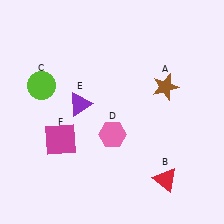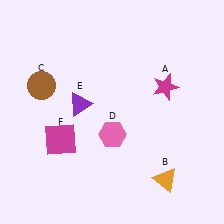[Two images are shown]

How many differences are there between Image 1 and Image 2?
There are 3 differences between the two images.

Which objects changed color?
A changed from brown to magenta. B changed from red to orange. C changed from lime to brown.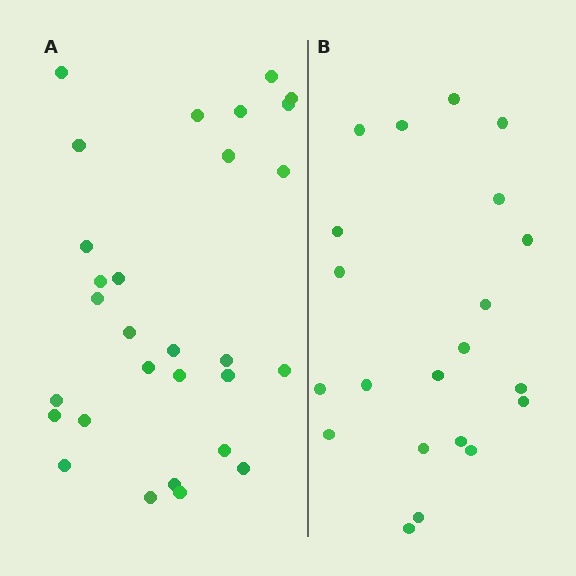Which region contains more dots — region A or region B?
Region A (the left region) has more dots.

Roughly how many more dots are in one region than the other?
Region A has roughly 8 or so more dots than region B.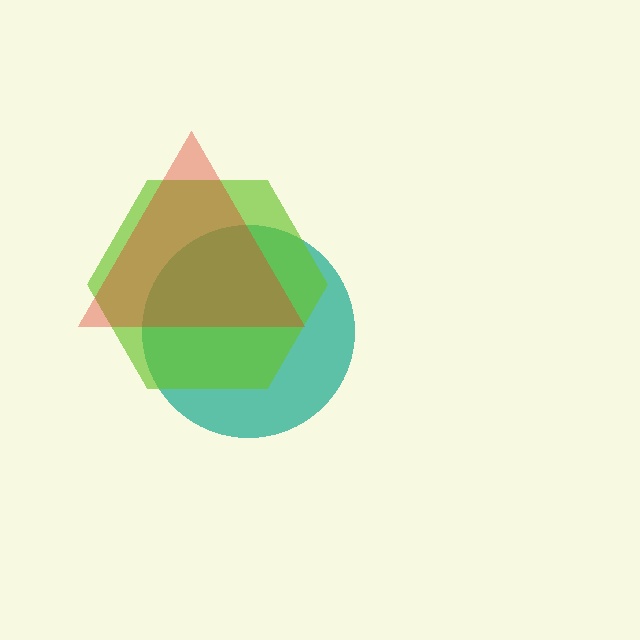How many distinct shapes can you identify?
There are 3 distinct shapes: a teal circle, a lime hexagon, a red triangle.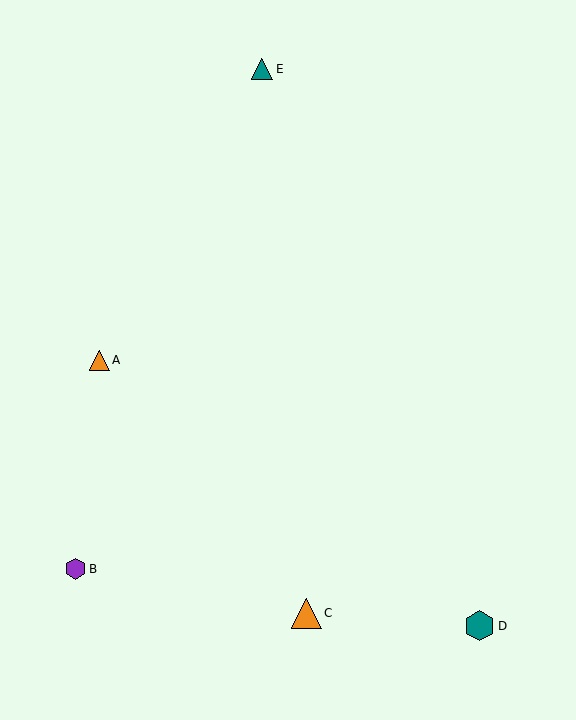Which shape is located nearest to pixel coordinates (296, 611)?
The orange triangle (labeled C) at (306, 613) is nearest to that location.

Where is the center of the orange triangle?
The center of the orange triangle is at (99, 360).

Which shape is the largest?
The orange triangle (labeled C) is the largest.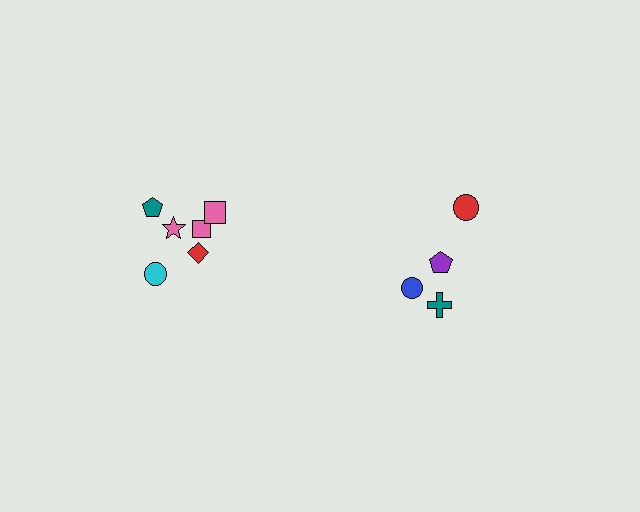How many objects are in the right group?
There are 4 objects.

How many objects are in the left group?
There are 6 objects.